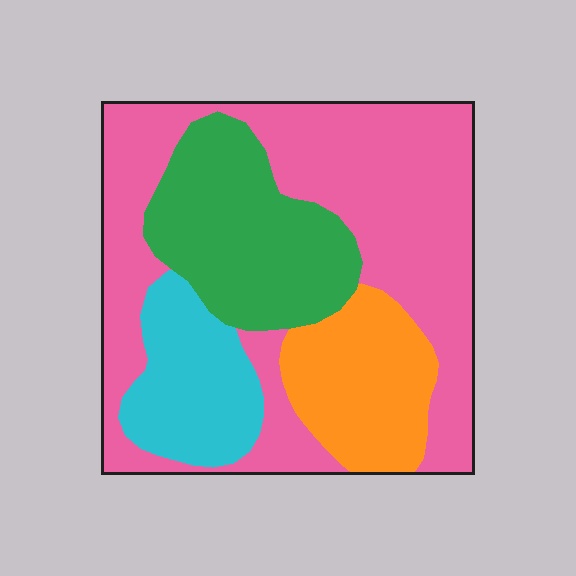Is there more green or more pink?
Pink.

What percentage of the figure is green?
Green takes up about one fifth (1/5) of the figure.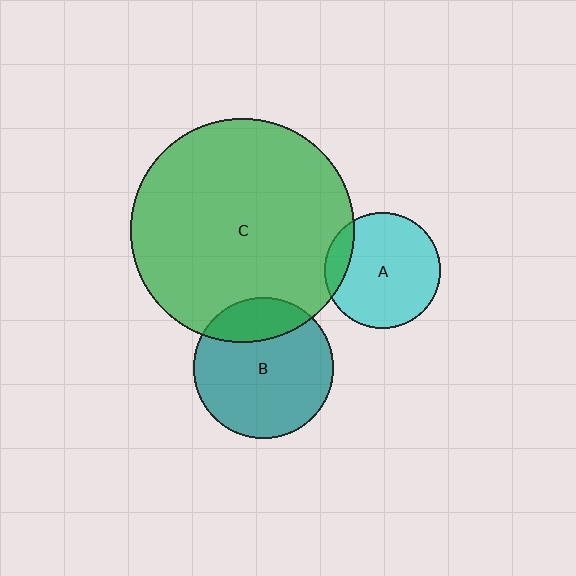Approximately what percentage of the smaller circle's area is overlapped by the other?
Approximately 15%.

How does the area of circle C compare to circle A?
Approximately 3.7 times.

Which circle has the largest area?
Circle C (green).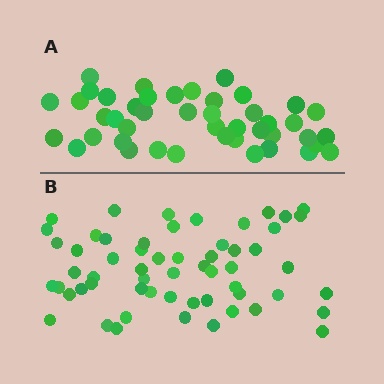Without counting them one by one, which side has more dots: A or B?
Region B (the bottom region) has more dots.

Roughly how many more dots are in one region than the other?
Region B has approximately 15 more dots than region A.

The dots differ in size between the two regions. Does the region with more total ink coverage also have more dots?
No. Region A has more total ink coverage because its dots are larger, but region B actually contains more individual dots. Total area can be misleading — the number of items is what matters here.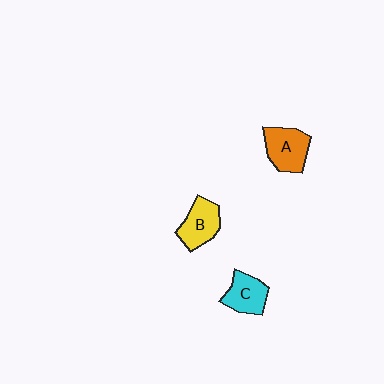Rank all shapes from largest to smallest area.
From largest to smallest: A (orange), B (yellow), C (cyan).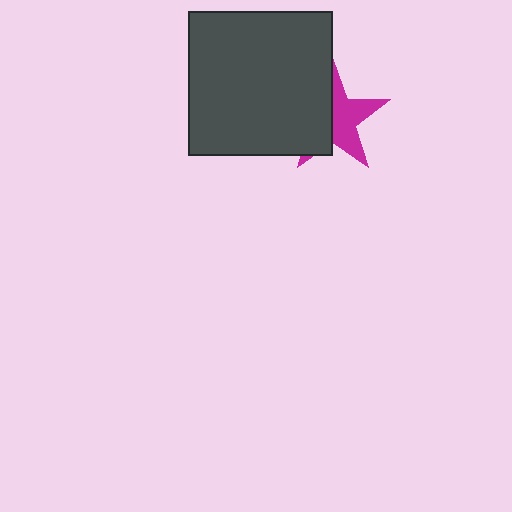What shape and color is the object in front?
The object in front is a dark gray square.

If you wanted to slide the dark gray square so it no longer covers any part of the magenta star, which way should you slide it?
Slide it left — that is the most direct way to separate the two shapes.